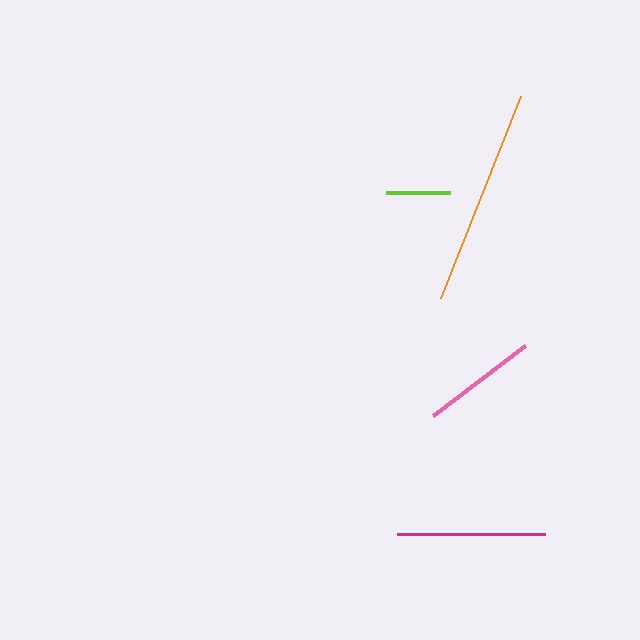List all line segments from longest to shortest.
From longest to shortest: orange, magenta, pink, lime.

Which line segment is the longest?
The orange line is the longest at approximately 216 pixels.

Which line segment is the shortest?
The lime line is the shortest at approximately 64 pixels.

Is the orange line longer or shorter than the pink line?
The orange line is longer than the pink line.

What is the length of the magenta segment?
The magenta segment is approximately 148 pixels long.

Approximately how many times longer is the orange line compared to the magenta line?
The orange line is approximately 1.5 times the length of the magenta line.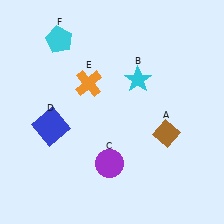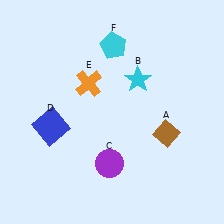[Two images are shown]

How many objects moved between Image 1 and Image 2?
1 object moved between the two images.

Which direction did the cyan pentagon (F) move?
The cyan pentagon (F) moved right.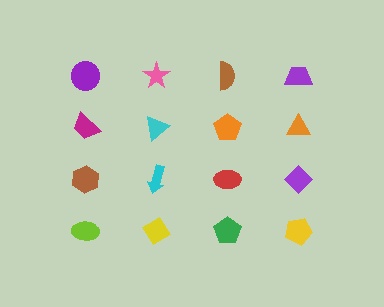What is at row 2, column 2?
A cyan triangle.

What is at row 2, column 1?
A magenta trapezoid.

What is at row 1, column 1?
A purple circle.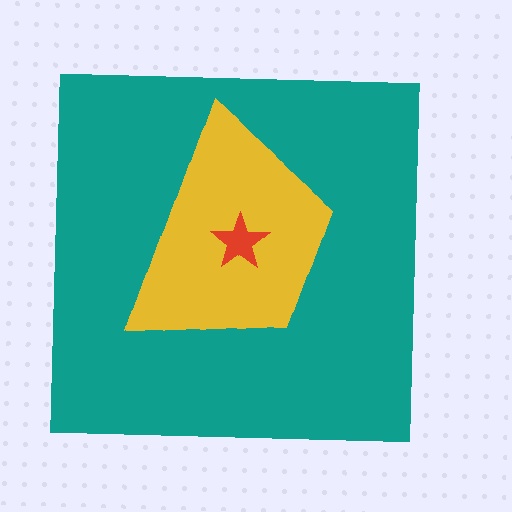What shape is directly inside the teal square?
The yellow trapezoid.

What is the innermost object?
The red star.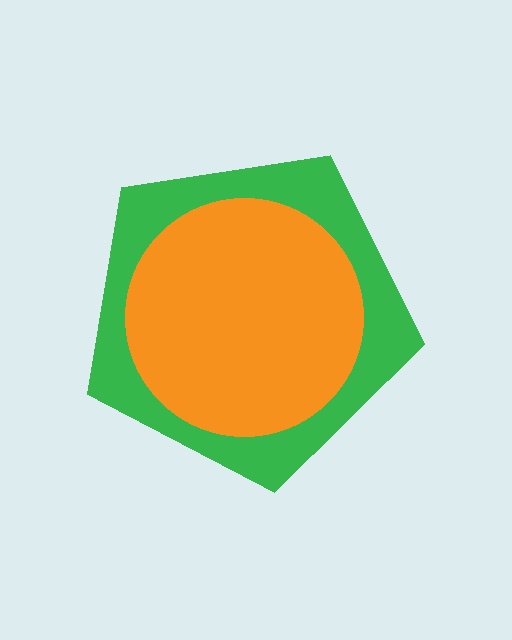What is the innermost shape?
The orange circle.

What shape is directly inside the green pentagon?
The orange circle.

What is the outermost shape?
The green pentagon.